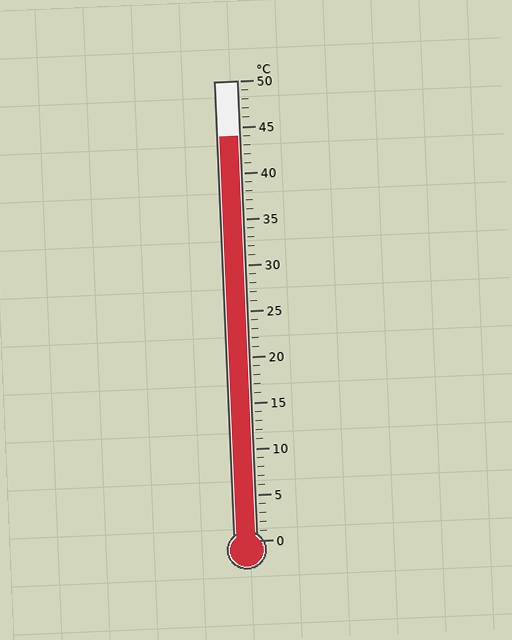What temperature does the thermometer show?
The thermometer shows approximately 44°C.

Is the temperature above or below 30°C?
The temperature is above 30°C.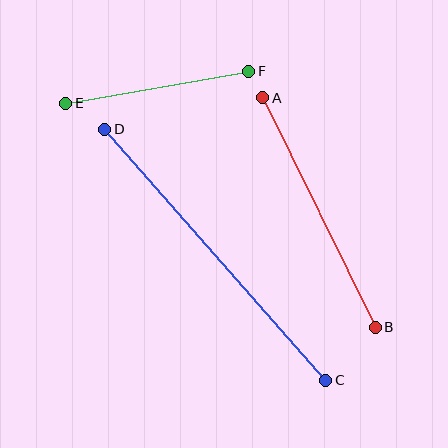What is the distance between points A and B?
The distance is approximately 255 pixels.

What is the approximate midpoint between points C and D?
The midpoint is at approximately (215, 255) pixels.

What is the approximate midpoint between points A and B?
The midpoint is at approximately (319, 213) pixels.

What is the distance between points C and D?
The distance is approximately 334 pixels.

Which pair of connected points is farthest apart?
Points C and D are farthest apart.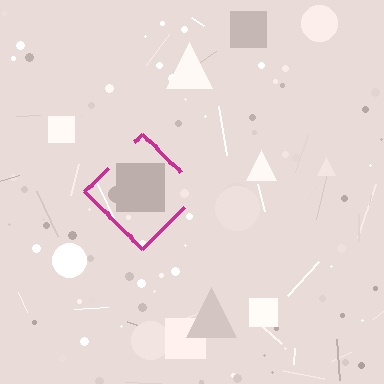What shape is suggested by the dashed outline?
The dashed outline suggests a diamond.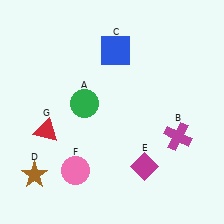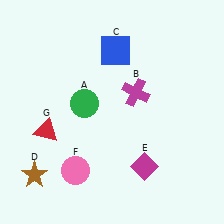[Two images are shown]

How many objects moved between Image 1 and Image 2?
1 object moved between the two images.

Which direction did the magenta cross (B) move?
The magenta cross (B) moved up.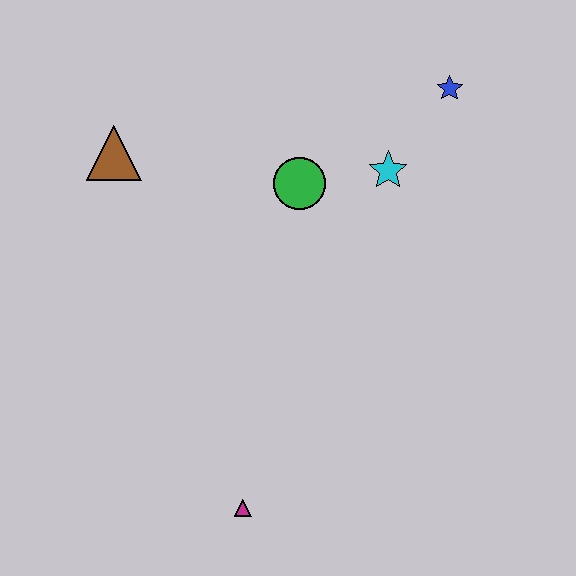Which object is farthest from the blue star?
The magenta triangle is farthest from the blue star.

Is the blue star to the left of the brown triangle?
No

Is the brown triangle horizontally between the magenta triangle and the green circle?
No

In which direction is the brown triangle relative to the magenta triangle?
The brown triangle is above the magenta triangle.